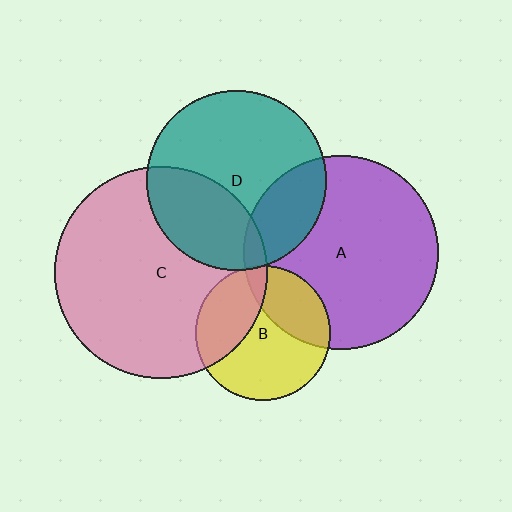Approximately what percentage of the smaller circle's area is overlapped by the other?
Approximately 5%.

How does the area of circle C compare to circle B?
Approximately 2.5 times.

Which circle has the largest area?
Circle C (pink).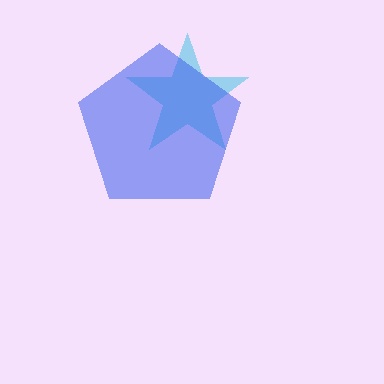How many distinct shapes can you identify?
There are 2 distinct shapes: a cyan star, a blue pentagon.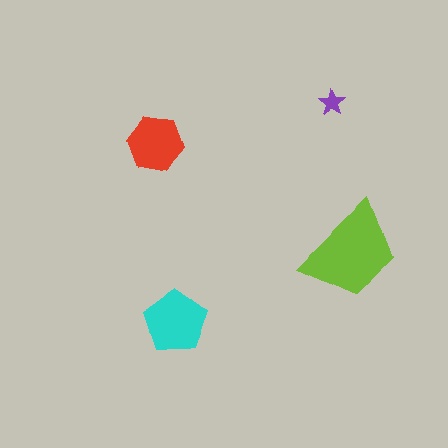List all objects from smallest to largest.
The purple star, the red hexagon, the cyan pentagon, the lime trapezoid.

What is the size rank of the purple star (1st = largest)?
4th.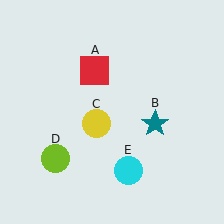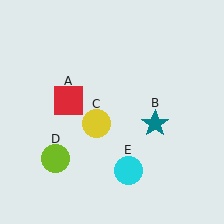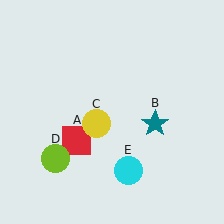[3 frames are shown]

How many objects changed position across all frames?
1 object changed position: red square (object A).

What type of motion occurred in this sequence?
The red square (object A) rotated counterclockwise around the center of the scene.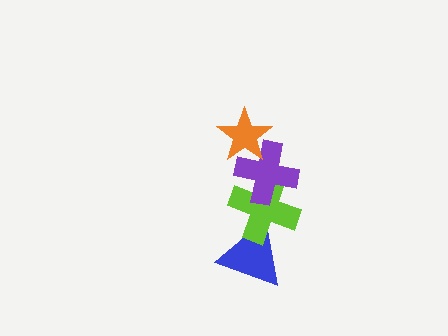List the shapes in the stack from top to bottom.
From top to bottom: the orange star, the purple cross, the lime cross, the blue triangle.